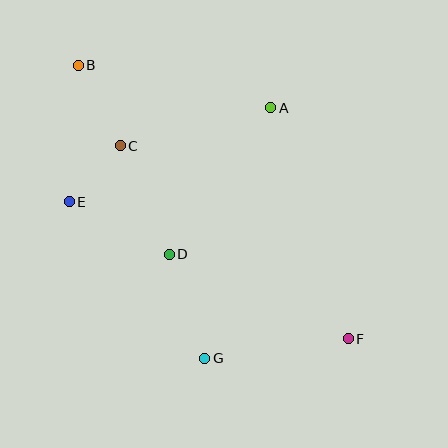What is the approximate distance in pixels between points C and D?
The distance between C and D is approximately 119 pixels.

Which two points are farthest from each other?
Points B and F are farthest from each other.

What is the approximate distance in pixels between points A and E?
The distance between A and E is approximately 222 pixels.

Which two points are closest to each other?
Points C and E are closest to each other.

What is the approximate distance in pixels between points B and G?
The distance between B and G is approximately 319 pixels.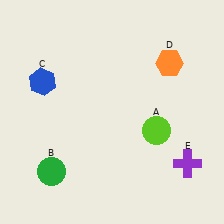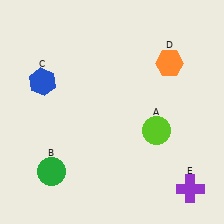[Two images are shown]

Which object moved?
The purple cross (E) moved down.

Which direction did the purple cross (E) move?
The purple cross (E) moved down.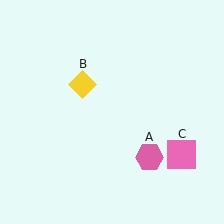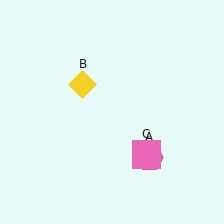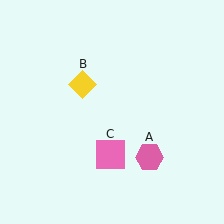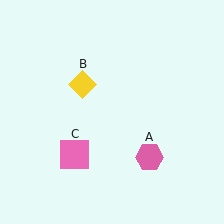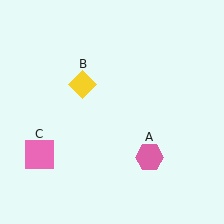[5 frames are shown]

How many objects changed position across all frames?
1 object changed position: pink square (object C).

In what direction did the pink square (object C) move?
The pink square (object C) moved left.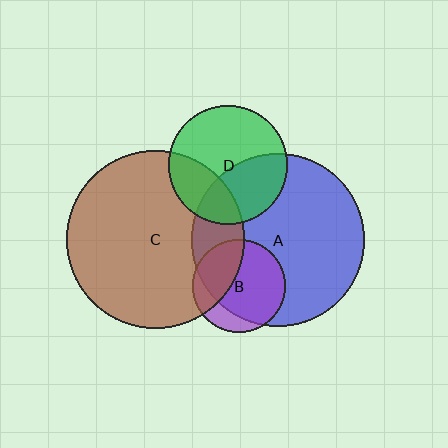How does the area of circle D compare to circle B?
Approximately 1.6 times.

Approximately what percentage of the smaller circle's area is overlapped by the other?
Approximately 20%.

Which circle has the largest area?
Circle C (brown).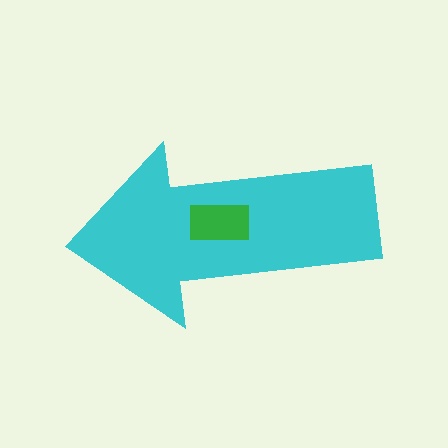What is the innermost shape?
The green rectangle.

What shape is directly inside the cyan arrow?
The green rectangle.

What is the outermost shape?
The cyan arrow.